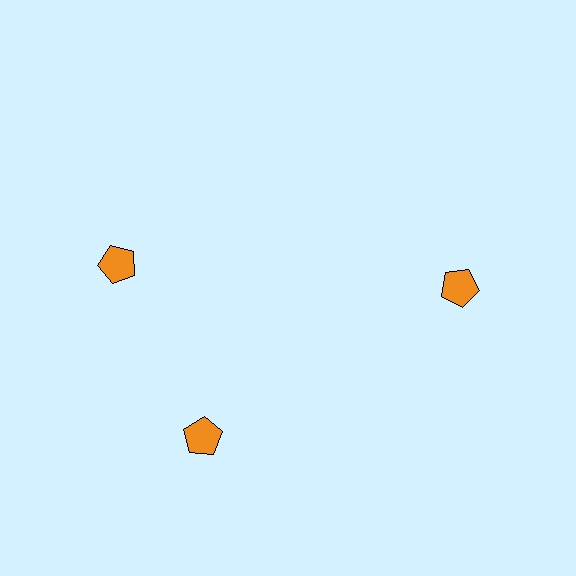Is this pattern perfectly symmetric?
No. The 3 orange pentagons are arranged in a ring, but one element near the 11 o'clock position is rotated out of alignment along the ring, breaking the 3-fold rotational symmetry.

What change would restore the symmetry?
The symmetry would be restored by rotating it back into even spacing with its neighbors so that all 3 pentagons sit at equal angles and equal distance from the center.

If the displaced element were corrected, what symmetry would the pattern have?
It would have 3-fold rotational symmetry — the pattern would map onto itself every 120 degrees.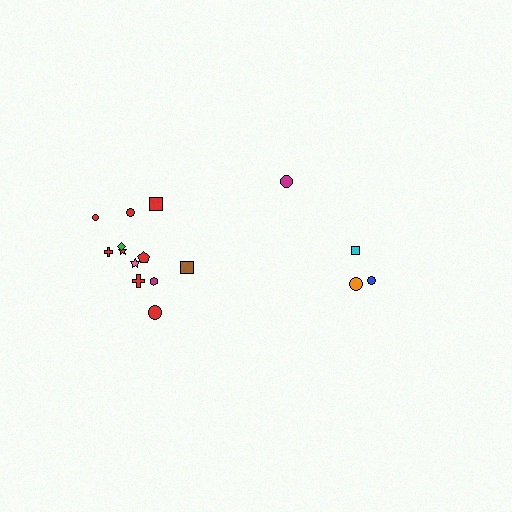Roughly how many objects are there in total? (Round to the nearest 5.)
Roughly 15 objects in total.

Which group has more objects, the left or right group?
The left group.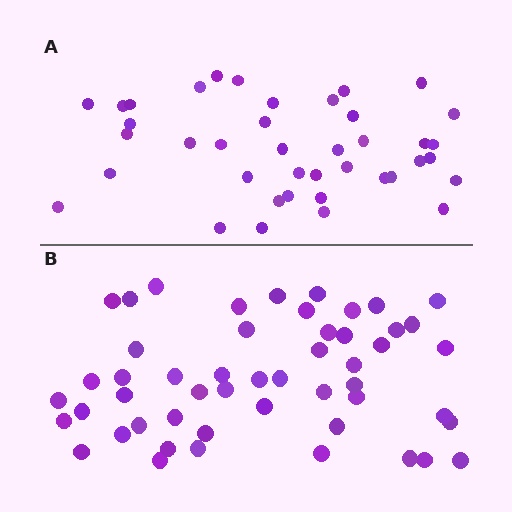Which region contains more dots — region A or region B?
Region B (the bottom region) has more dots.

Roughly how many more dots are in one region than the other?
Region B has roughly 12 or so more dots than region A.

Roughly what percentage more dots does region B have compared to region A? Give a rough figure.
About 30% more.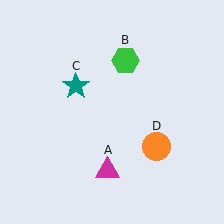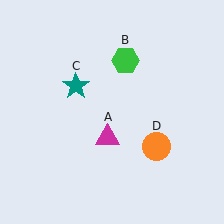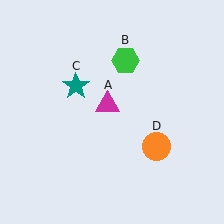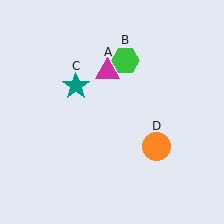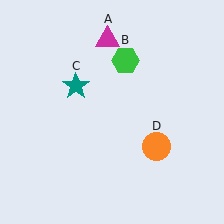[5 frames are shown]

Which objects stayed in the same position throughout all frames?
Green hexagon (object B) and teal star (object C) and orange circle (object D) remained stationary.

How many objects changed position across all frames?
1 object changed position: magenta triangle (object A).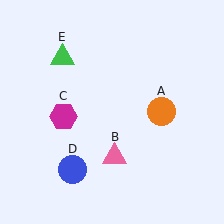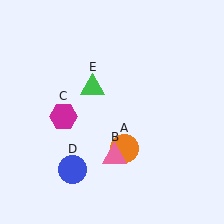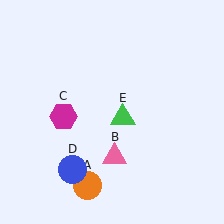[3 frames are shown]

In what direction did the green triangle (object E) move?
The green triangle (object E) moved down and to the right.